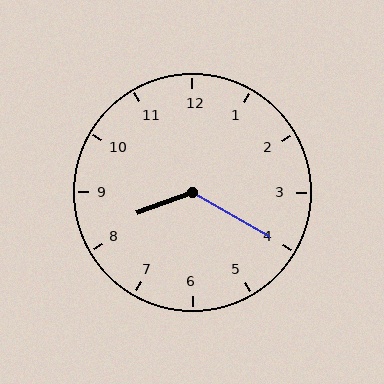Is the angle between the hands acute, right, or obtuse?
It is obtuse.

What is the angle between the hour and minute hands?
Approximately 130 degrees.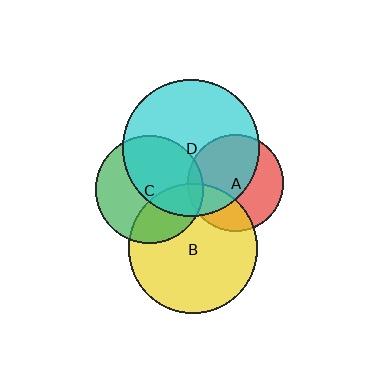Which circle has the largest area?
Circle D (cyan).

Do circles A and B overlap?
Yes.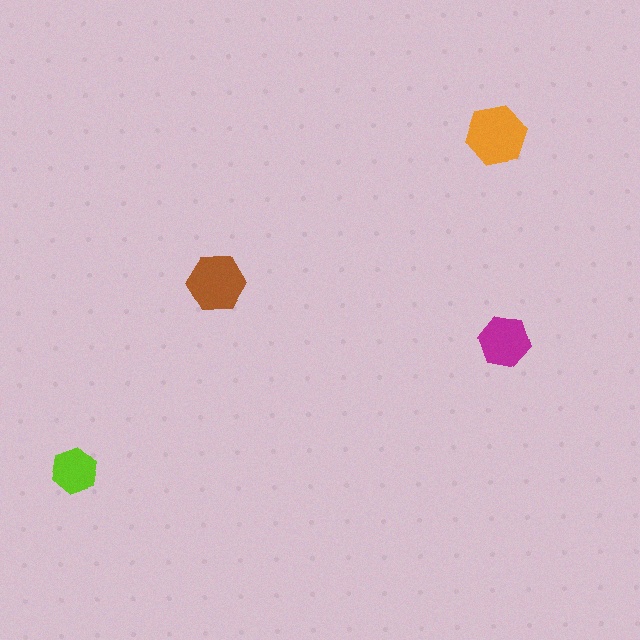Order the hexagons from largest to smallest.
the orange one, the brown one, the magenta one, the lime one.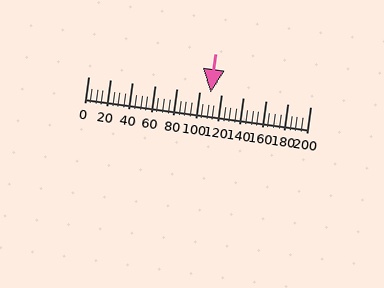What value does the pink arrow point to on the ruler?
The pink arrow points to approximately 110.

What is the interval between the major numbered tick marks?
The major tick marks are spaced 20 units apart.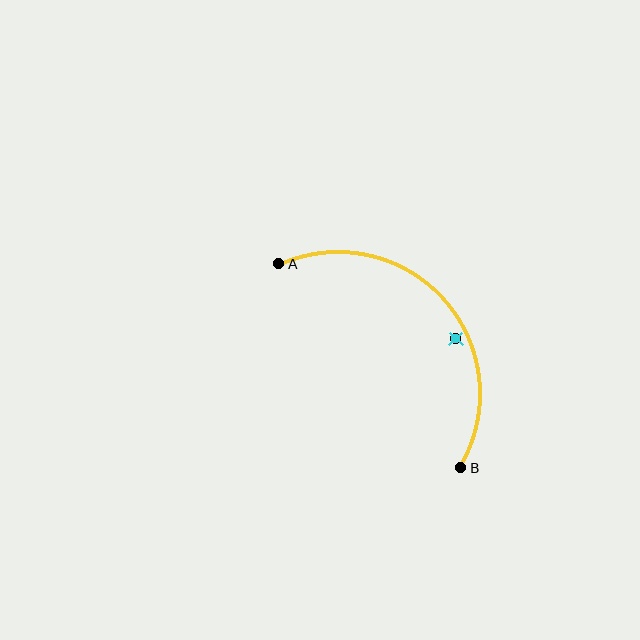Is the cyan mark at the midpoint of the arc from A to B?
No — the cyan mark does not lie on the arc at all. It sits slightly inside the curve.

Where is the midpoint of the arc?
The arc midpoint is the point on the curve farthest from the straight line joining A and B. It sits above and to the right of that line.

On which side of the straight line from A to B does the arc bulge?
The arc bulges above and to the right of the straight line connecting A and B.